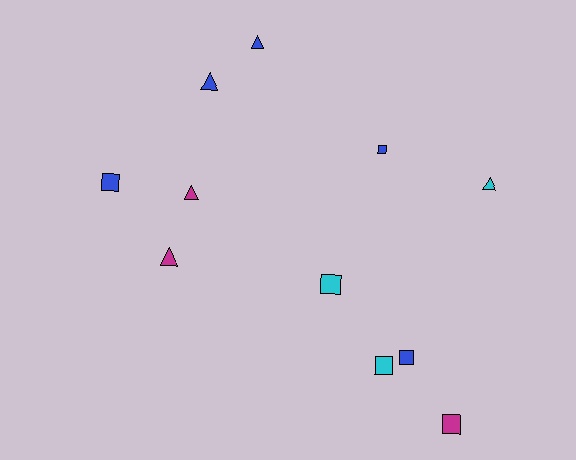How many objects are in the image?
There are 11 objects.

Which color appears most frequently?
Blue, with 5 objects.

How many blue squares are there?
There are 3 blue squares.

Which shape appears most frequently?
Square, with 6 objects.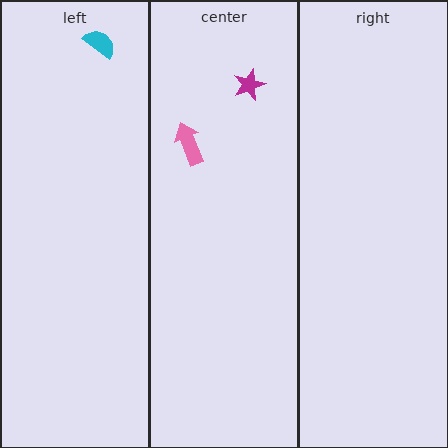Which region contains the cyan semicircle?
The left region.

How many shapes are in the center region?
2.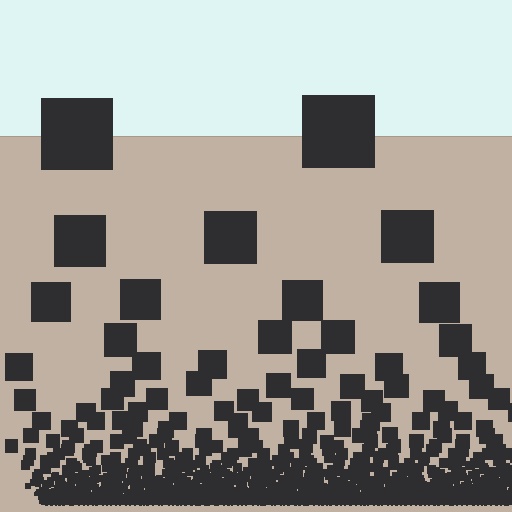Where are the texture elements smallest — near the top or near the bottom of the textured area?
Near the bottom.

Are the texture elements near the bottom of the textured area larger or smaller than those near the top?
Smaller. The gradient is inverted — elements near the bottom are smaller and denser.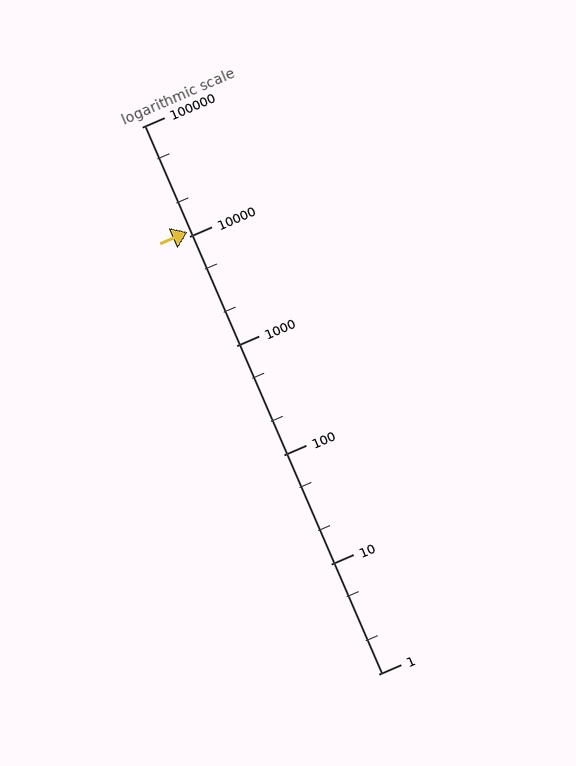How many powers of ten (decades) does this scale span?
The scale spans 5 decades, from 1 to 100000.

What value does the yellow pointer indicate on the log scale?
The pointer indicates approximately 11000.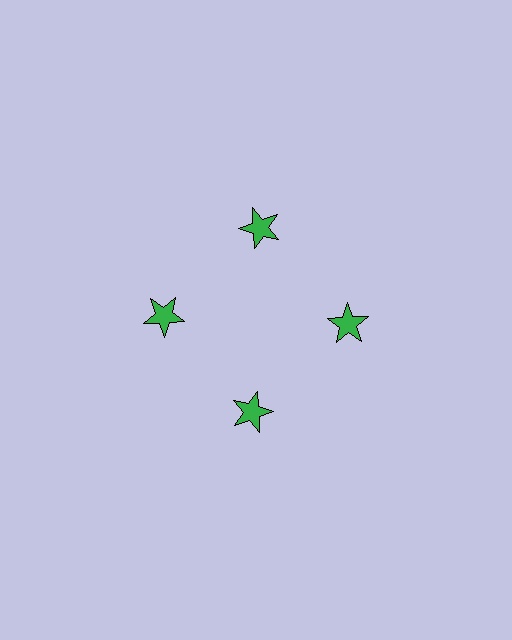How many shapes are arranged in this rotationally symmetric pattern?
There are 4 shapes, arranged in 4 groups of 1.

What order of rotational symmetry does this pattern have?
This pattern has 4-fold rotational symmetry.